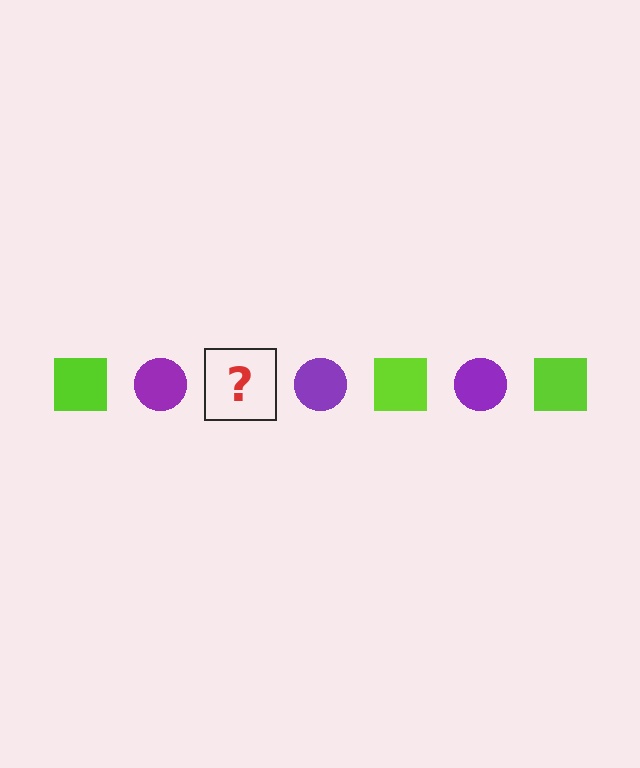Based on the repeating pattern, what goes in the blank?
The blank should be a lime square.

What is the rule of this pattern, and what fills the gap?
The rule is that the pattern alternates between lime square and purple circle. The gap should be filled with a lime square.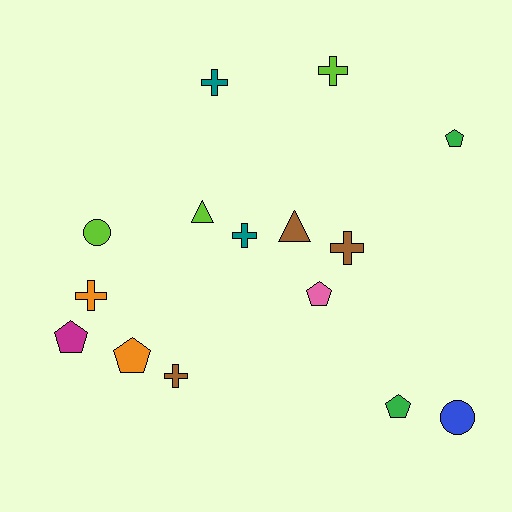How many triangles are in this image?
There are 2 triangles.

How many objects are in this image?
There are 15 objects.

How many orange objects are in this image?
There are 2 orange objects.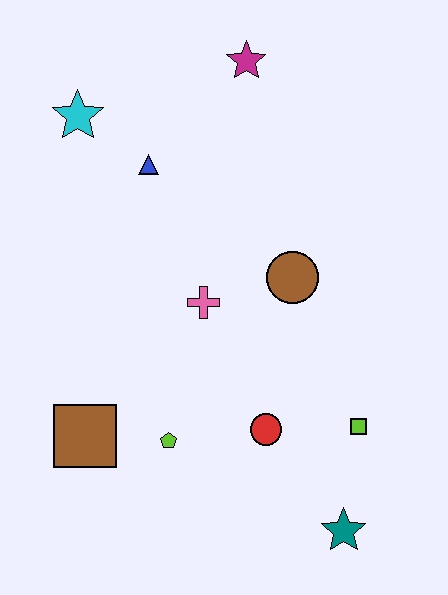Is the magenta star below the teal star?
No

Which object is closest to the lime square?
The red circle is closest to the lime square.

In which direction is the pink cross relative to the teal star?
The pink cross is above the teal star.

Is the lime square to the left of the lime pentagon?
No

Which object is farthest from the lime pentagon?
The magenta star is farthest from the lime pentagon.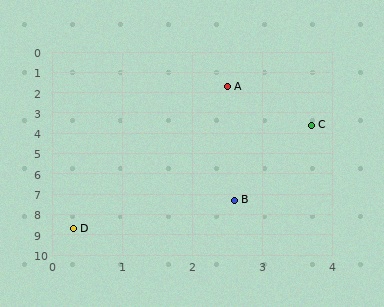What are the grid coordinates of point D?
Point D is at approximately (0.3, 8.7).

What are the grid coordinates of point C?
Point C is at approximately (3.7, 3.6).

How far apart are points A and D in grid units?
Points A and D are about 7.3 grid units apart.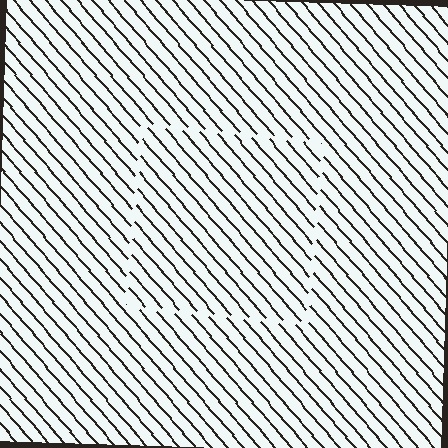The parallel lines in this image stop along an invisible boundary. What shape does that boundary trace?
An illusory square. The interior of the shape contains the same grating, shifted by half a period — the contour is defined by the phase discontinuity where line-ends from the inner and outer gratings abut.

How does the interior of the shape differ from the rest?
The interior of the shape contains the same grating, shifted by half a period — the contour is defined by the phase discontinuity where line-ends from the inner and outer gratings abut.